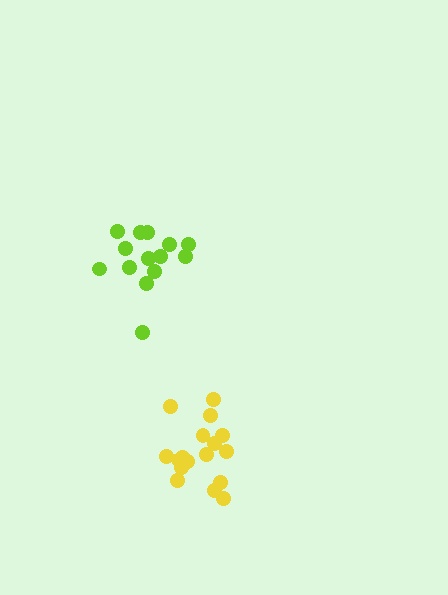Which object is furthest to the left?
The lime cluster is leftmost.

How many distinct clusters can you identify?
There are 2 distinct clusters.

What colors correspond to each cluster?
The clusters are colored: yellow, lime.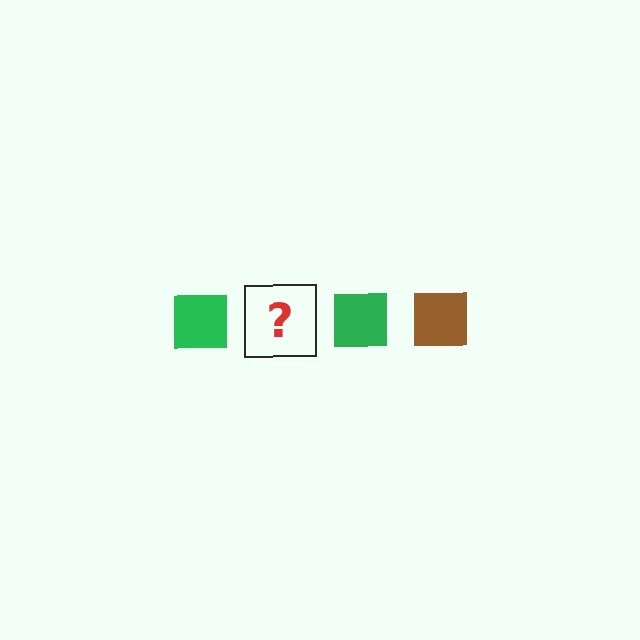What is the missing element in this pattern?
The missing element is a brown square.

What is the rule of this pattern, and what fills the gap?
The rule is that the pattern cycles through green, brown squares. The gap should be filled with a brown square.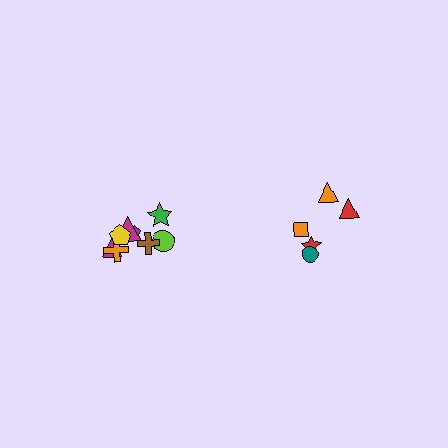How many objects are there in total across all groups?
There are 13 objects.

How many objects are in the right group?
There are 5 objects.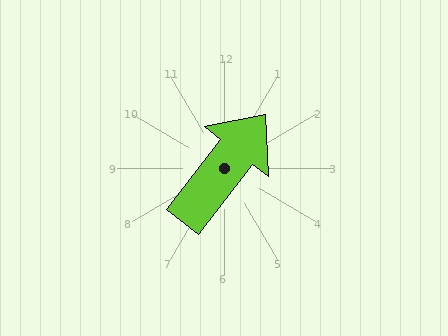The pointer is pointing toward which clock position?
Roughly 1 o'clock.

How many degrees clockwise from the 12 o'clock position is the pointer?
Approximately 38 degrees.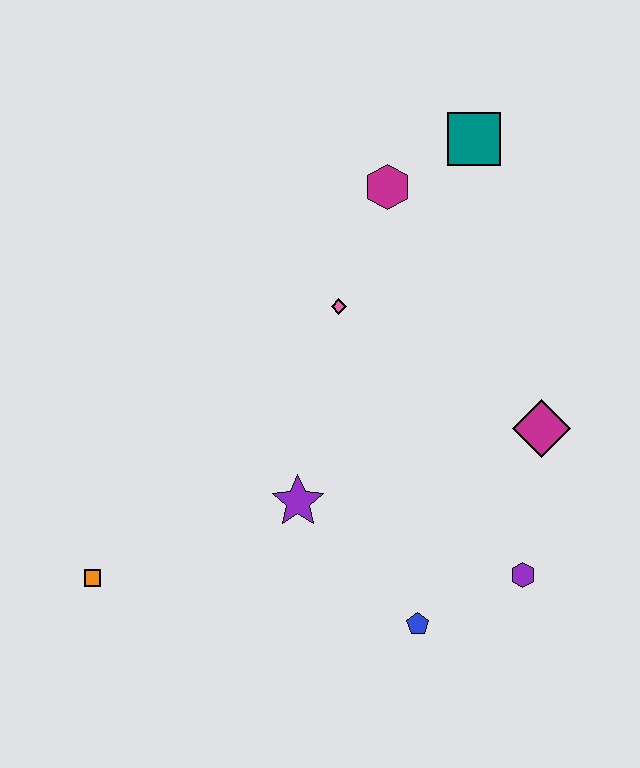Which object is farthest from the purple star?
The teal square is farthest from the purple star.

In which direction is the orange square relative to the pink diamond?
The orange square is below the pink diamond.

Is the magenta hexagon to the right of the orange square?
Yes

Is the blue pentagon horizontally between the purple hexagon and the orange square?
Yes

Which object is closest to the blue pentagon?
The purple hexagon is closest to the blue pentagon.